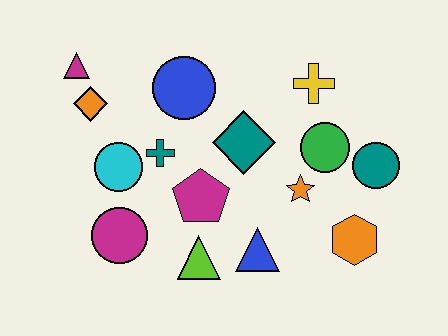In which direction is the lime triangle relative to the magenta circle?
The lime triangle is to the right of the magenta circle.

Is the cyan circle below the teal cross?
Yes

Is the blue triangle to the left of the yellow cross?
Yes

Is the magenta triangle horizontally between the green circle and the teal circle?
No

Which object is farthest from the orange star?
The magenta triangle is farthest from the orange star.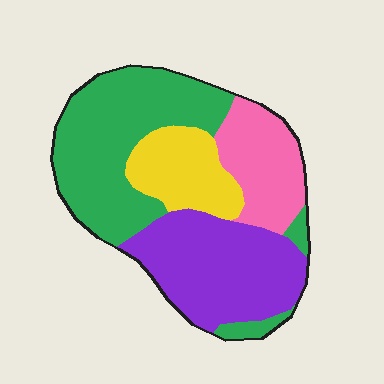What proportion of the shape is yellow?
Yellow takes up about one sixth (1/6) of the shape.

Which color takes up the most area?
Green, at roughly 40%.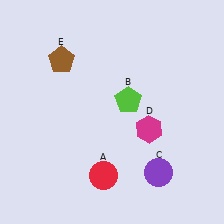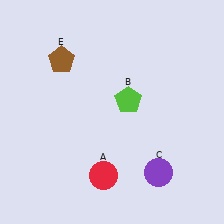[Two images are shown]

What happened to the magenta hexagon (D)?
The magenta hexagon (D) was removed in Image 2. It was in the bottom-right area of Image 1.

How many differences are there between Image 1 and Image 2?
There is 1 difference between the two images.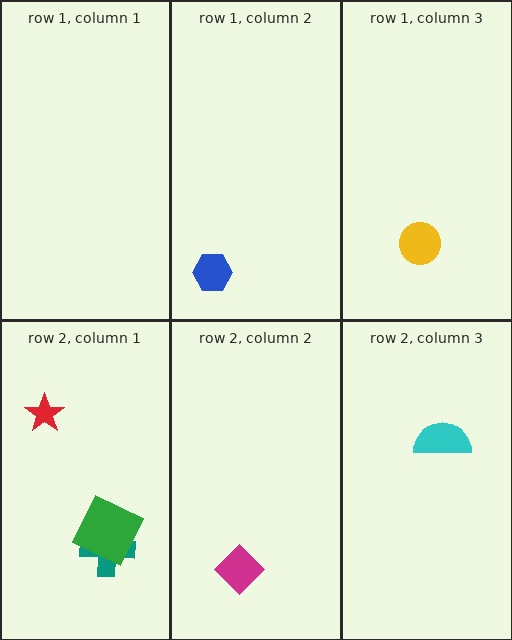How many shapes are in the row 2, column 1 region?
3.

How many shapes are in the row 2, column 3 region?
1.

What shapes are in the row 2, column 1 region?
The red star, the teal cross, the green square.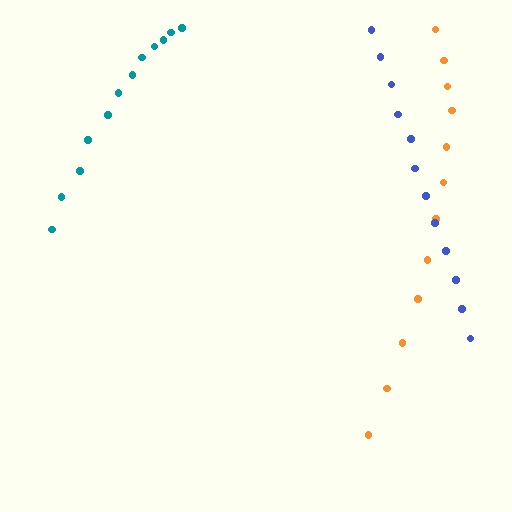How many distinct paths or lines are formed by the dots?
There are 3 distinct paths.